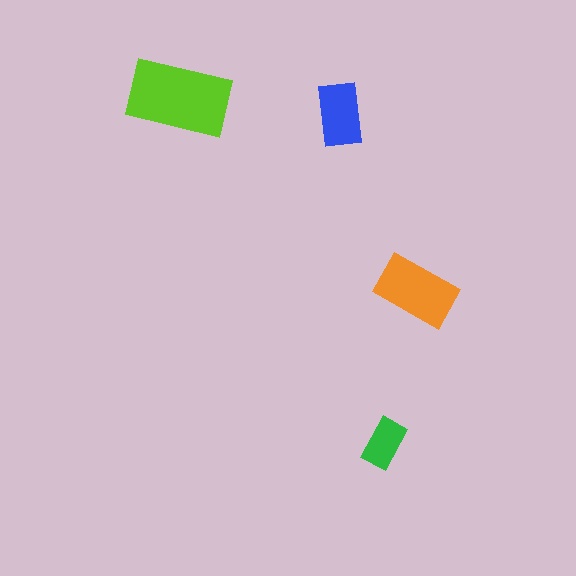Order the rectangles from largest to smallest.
the lime one, the orange one, the blue one, the green one.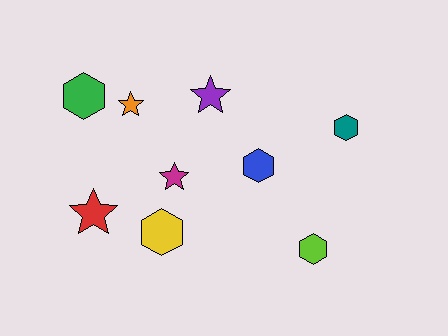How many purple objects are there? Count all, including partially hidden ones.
There is 1 purple object.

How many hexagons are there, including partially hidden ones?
There are 5 hexagons.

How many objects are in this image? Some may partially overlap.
There are 9 objects.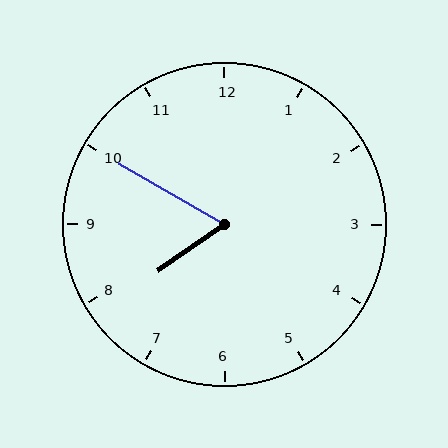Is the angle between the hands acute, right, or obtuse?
It is acute.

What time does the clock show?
7:50.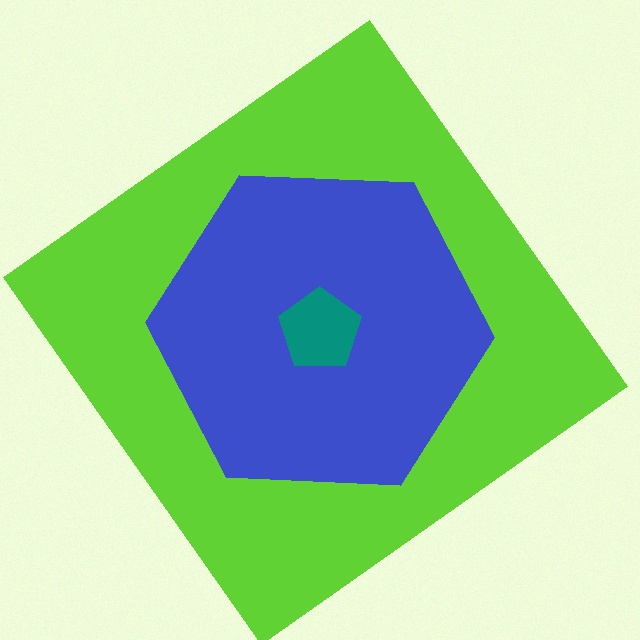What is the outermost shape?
The lime diamond.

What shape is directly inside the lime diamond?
The blue hexagon.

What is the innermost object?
The teal pentagon.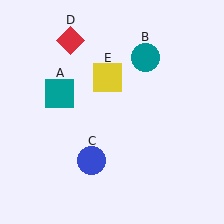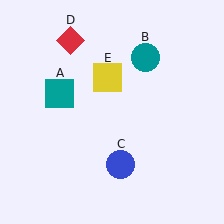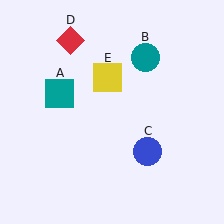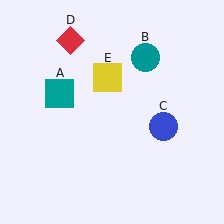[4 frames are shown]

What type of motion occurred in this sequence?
The blue circle (object C) rotated counterclockwise around the center of the scene.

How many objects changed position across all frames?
1 object changed position: blue circle (object C).